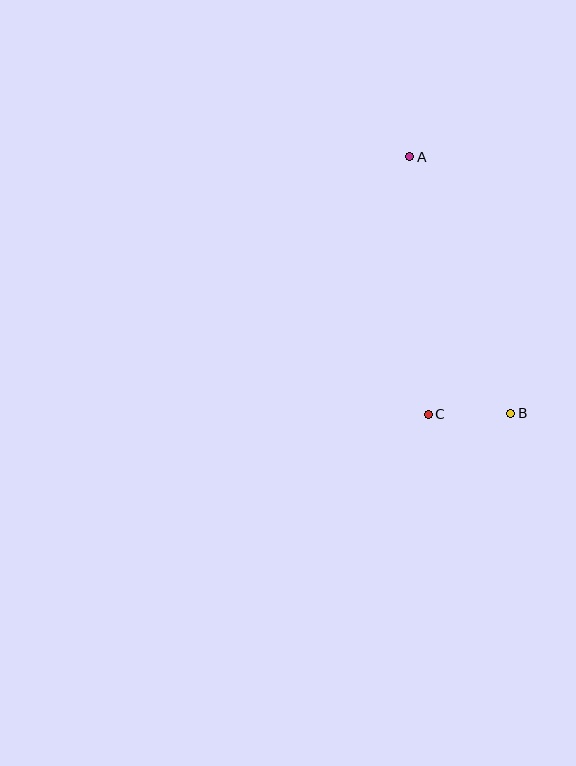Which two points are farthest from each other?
Points A and B are farthest from each other.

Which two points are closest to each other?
Points B and C are closest to each other.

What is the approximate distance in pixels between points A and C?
The distance between A and C is approximately 258 pixels.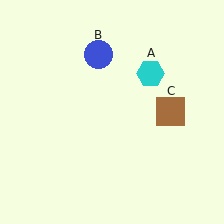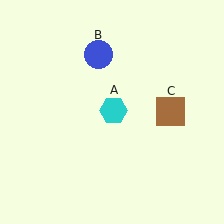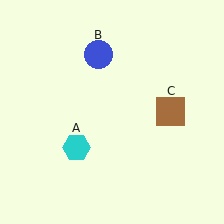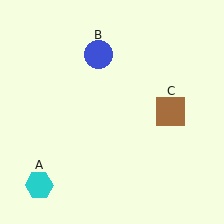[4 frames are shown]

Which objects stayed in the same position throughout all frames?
Blue circle (object B) and brown square (object C) remained stationary.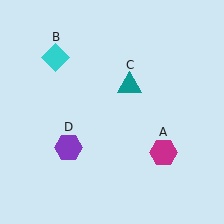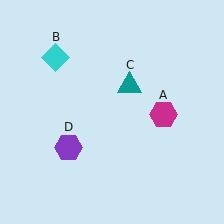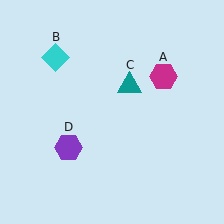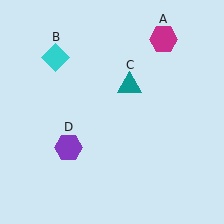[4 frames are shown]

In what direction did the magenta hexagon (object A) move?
The magenta hexagon (object A) moved up.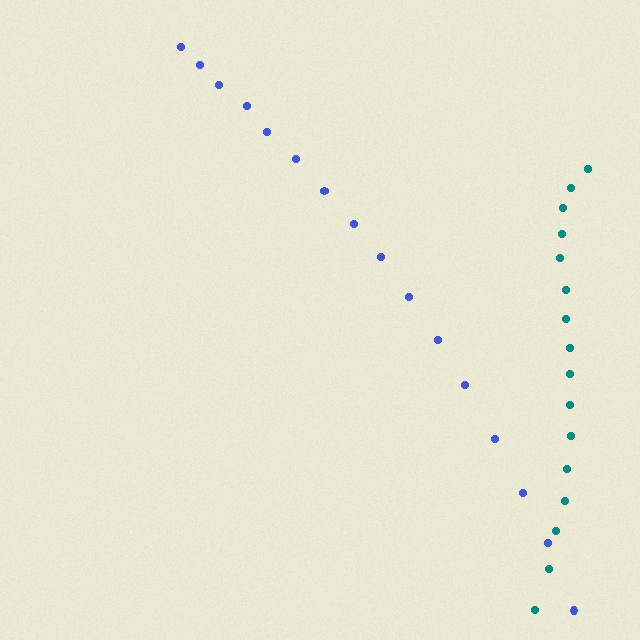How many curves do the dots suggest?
There are 2 distinct paths.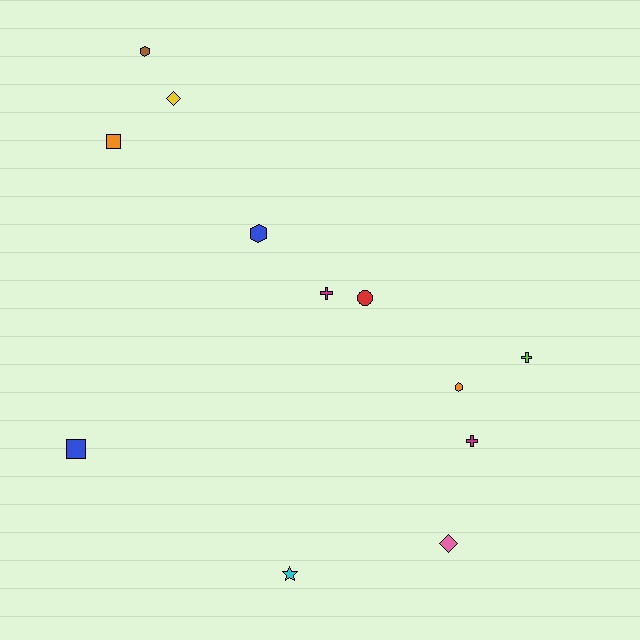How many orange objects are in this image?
There are 2 orange objects.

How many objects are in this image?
There are 12 objects.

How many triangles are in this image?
There are no triangles.